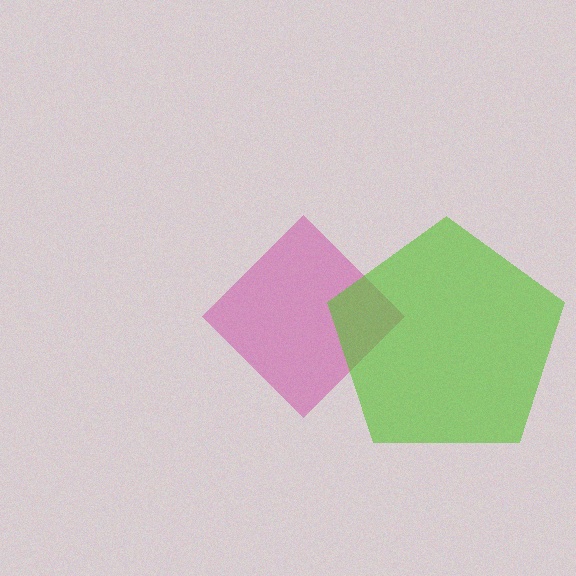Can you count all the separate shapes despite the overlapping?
Yes, there are 2 separate shapes.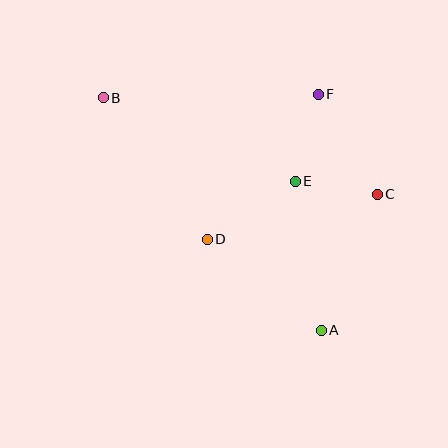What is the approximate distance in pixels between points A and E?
The distance between A and E is approximately 151 pixels.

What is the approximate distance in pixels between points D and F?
The distance between D and F is approximately 183 pixels.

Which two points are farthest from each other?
Points A and B are farthest from each other.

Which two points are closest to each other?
Points C and E are closest to each other.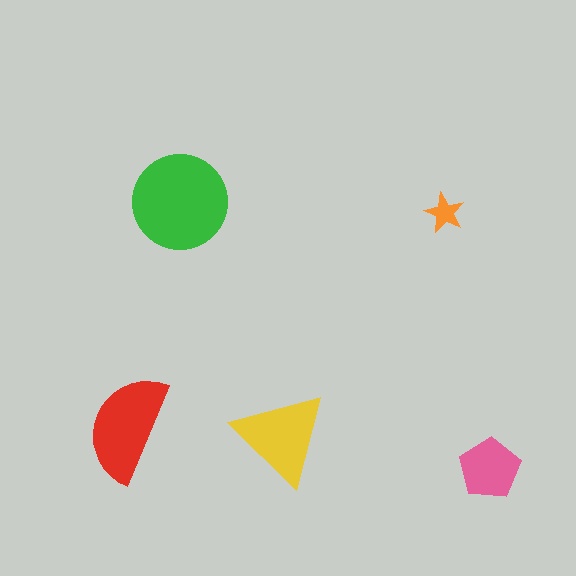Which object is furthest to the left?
The red semicircle is leftmost.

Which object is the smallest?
The orange star.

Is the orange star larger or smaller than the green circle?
Smaller.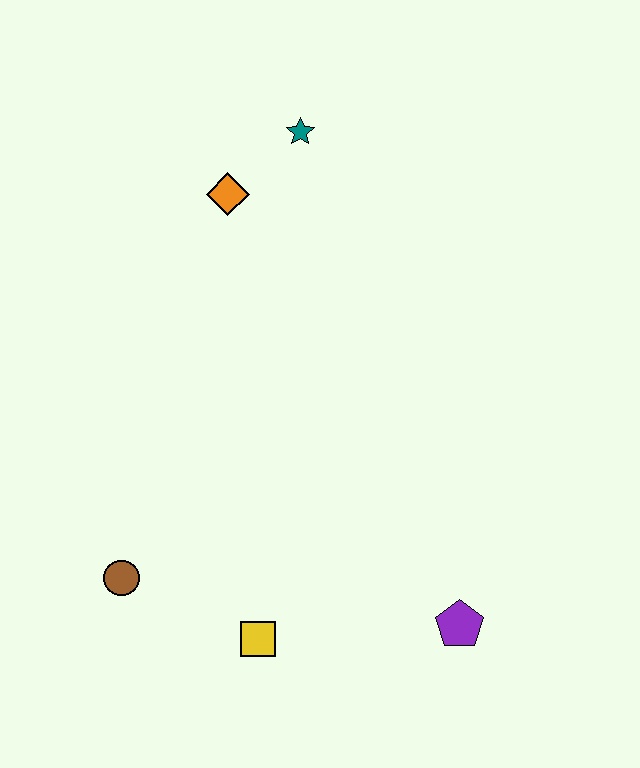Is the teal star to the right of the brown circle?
Yes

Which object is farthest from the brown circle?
The teal star is farthest from the brown circle.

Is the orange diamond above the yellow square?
Yes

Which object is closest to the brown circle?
The yellow square is closest to the brown circle.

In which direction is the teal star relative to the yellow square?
The teal star is above the yellow square.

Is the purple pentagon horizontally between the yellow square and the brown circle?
No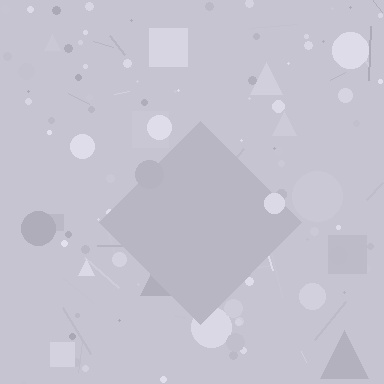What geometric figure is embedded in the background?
A diamond is embedded in the background.